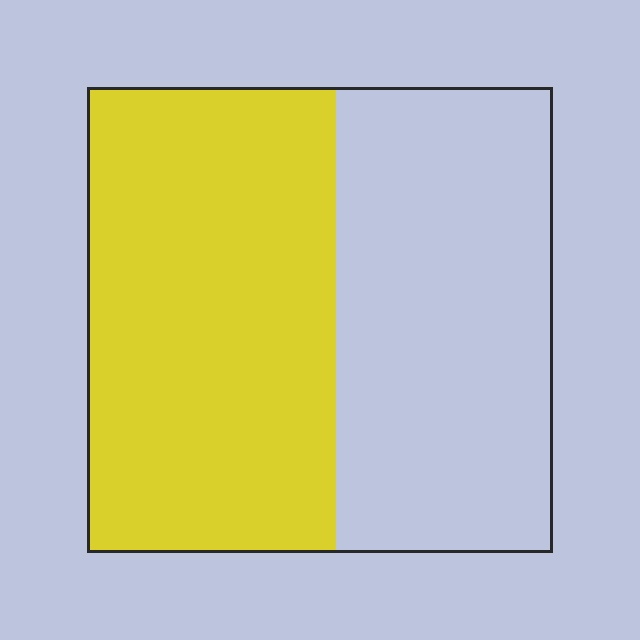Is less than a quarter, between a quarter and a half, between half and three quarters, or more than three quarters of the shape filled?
Between half and three quarters.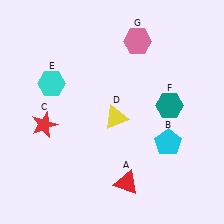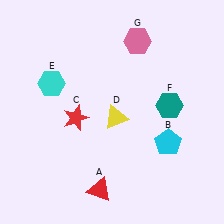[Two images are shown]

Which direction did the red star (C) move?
The red star (C) moved right.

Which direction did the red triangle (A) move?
The red triangle (A) moved left.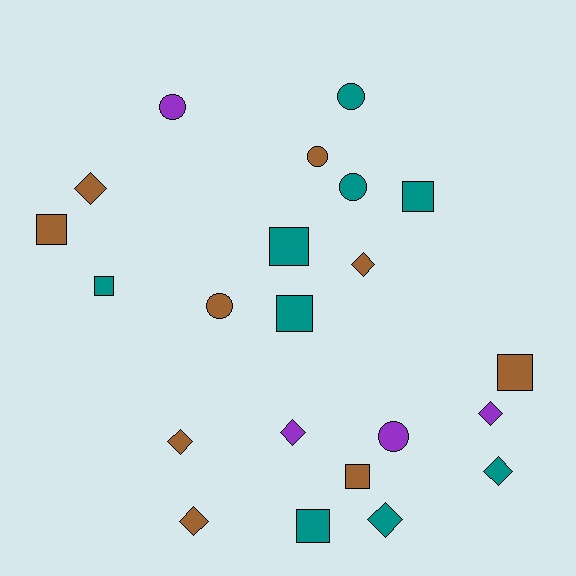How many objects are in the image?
There are 22 objects.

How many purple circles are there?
There are 2 purple circles.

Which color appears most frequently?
Brown, with 9 objects.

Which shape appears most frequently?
Square, with 8 objects.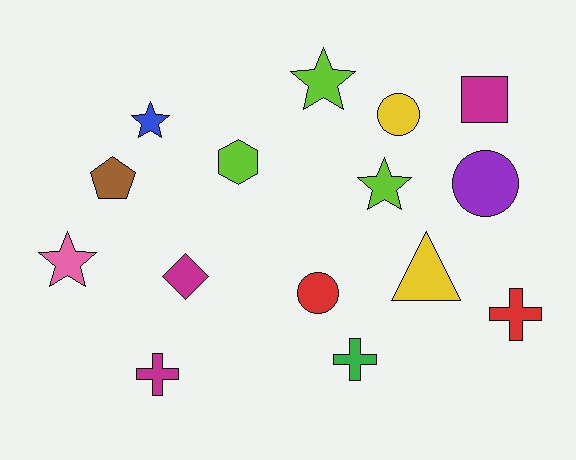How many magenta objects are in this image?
There are 3 magenta objects.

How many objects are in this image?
There are 15 objects.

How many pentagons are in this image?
There is 1 pentagon.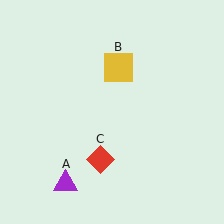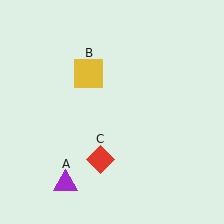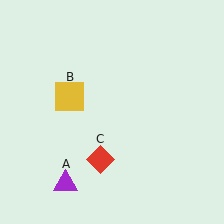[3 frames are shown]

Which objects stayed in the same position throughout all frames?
Purple triangle (object A) and red diamond (object C) remained stationary.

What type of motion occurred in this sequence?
The yellow square (object B) rotated counterclockwise around the center of the scene.